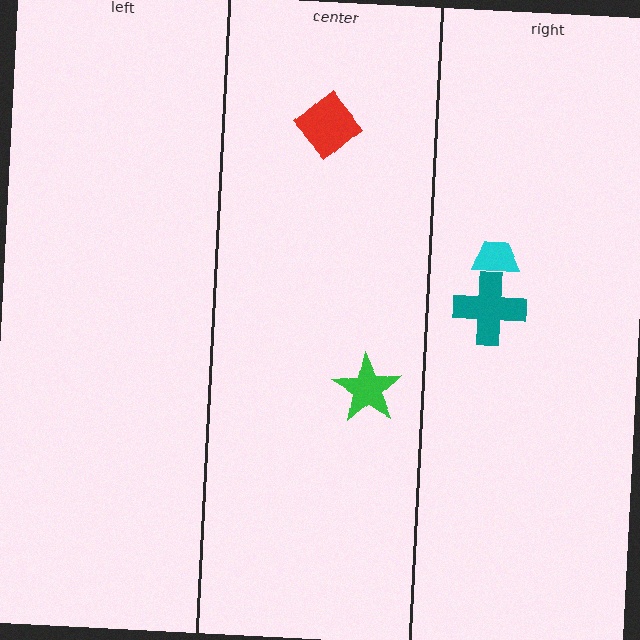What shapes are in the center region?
The green star, the red diamond.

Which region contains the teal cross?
The right region.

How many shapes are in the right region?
2.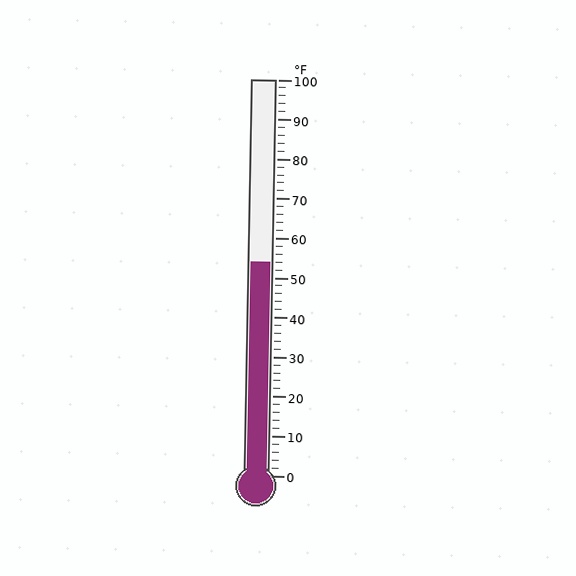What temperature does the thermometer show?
The thermometer shows approximately 54°F.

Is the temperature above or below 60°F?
The temperature is below 60°F.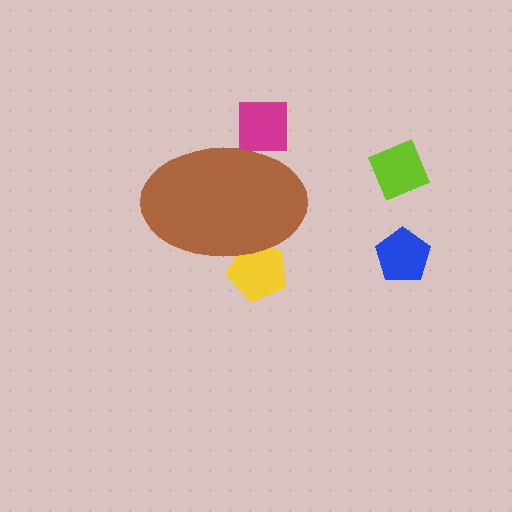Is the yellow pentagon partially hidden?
Yes, the yellow pentagon is partially hidden behind the brown ellipse.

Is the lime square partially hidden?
No, the lime square is fully visible.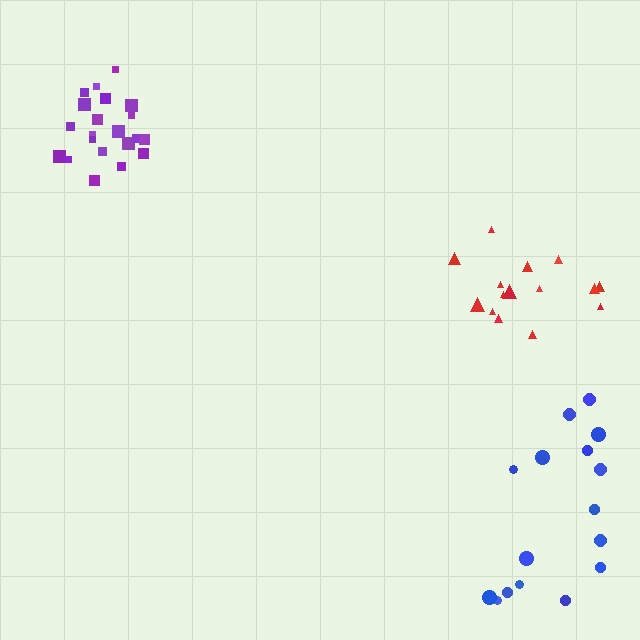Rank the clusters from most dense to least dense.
purple, red, blue.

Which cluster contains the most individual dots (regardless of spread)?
Purple (22).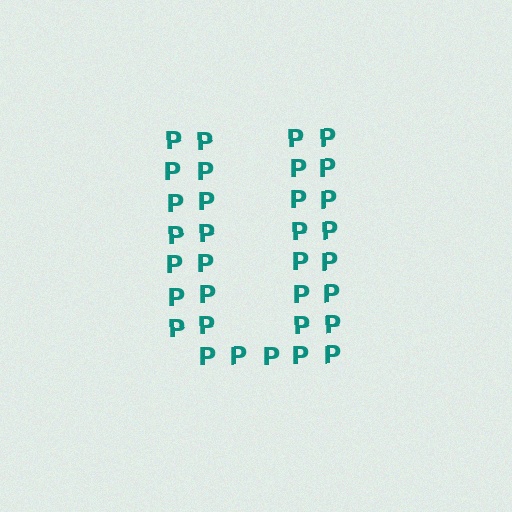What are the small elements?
The small elements are letter P's.